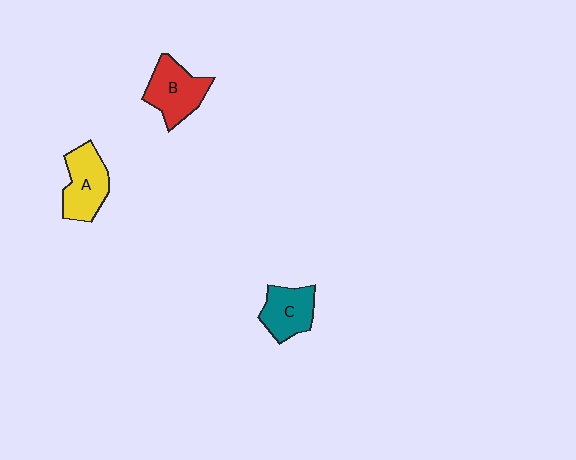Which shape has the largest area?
Shape B (red).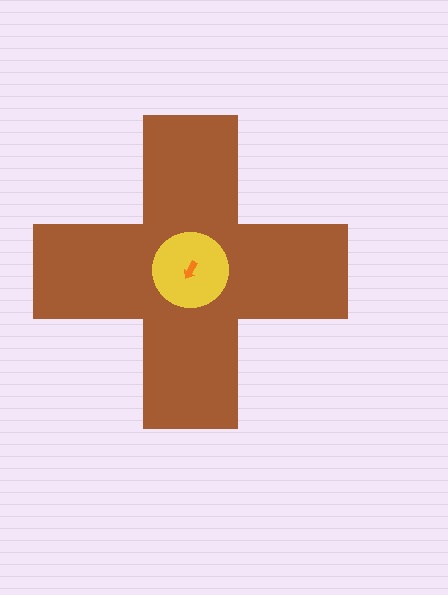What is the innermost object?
The orange arrow.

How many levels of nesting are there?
3.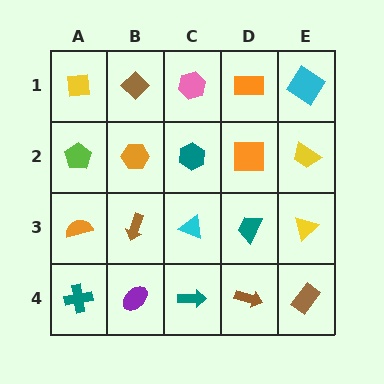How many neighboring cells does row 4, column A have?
2.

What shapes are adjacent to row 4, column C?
A cyan triangle (row 3, column C), a purple ellipse (row 4, column B), a brown arrow (row 4, column D).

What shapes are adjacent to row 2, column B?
A brown diamond (row 1, column B), a brown arrow (row 3, column B), a lime pentagon (row 2, column A), a teal hexagon (row 2, column C).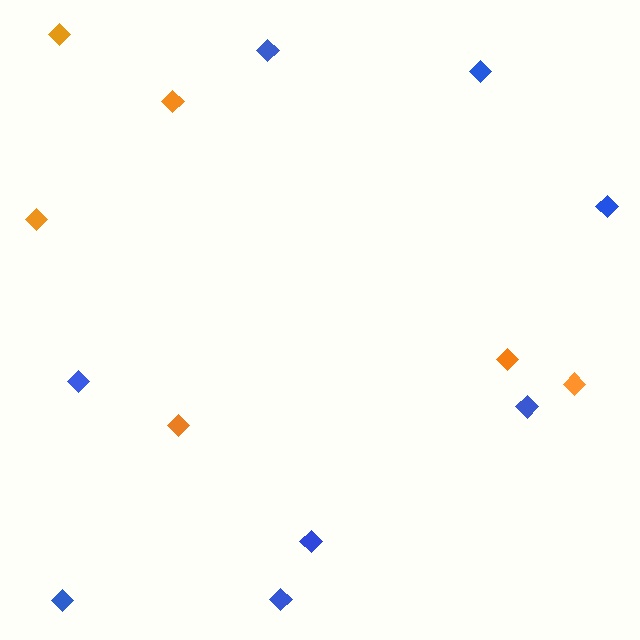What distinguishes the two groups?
There are 2 groups: one group of orange diamonds (6) and one group of blue diamonds (8).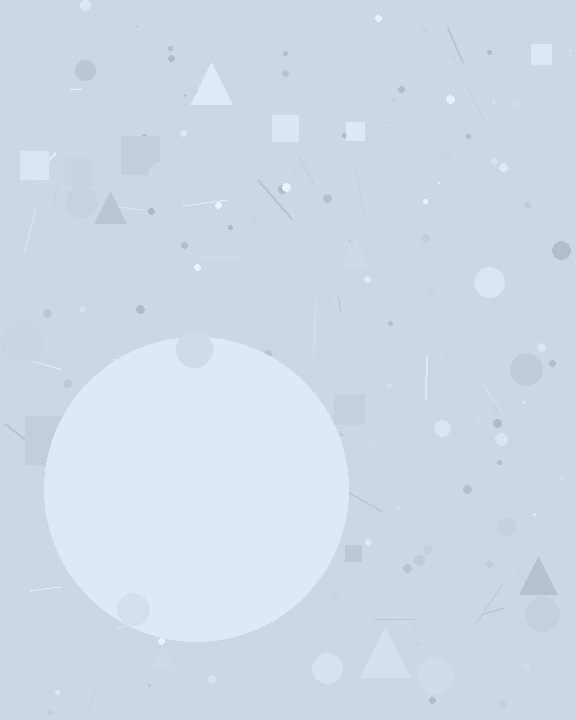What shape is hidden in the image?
A circle is hidden in the image.